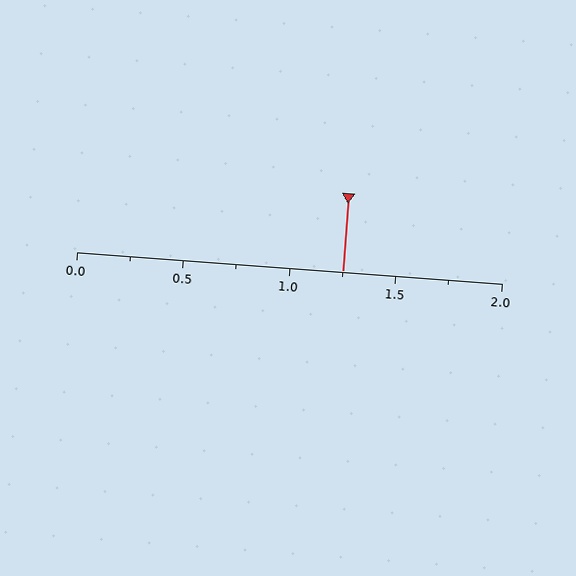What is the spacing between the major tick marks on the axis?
The major ticks are spaced 0.5 apart.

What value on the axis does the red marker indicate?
The marker indicates approximately 1.25.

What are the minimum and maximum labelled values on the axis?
The axis runs from 0.0 to 2.0.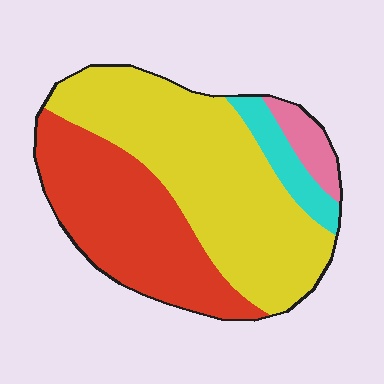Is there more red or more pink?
Red.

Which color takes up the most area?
Yellow, at roughly 50%.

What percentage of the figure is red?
Red covers 36% of the figure.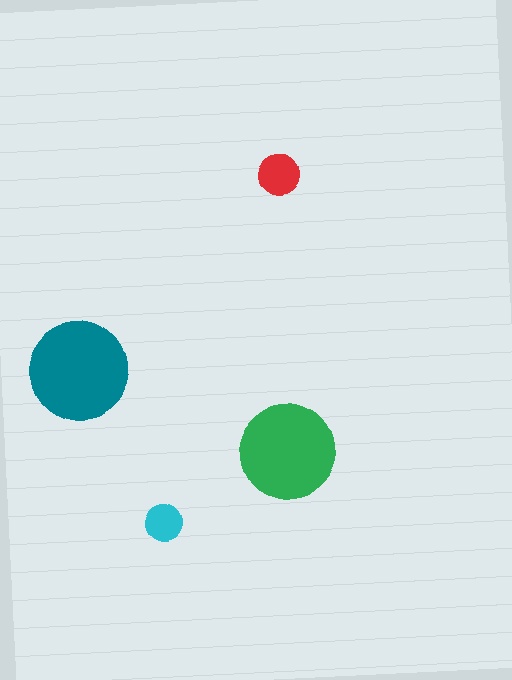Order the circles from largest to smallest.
the teal one, the green one, the red one, the cyan one.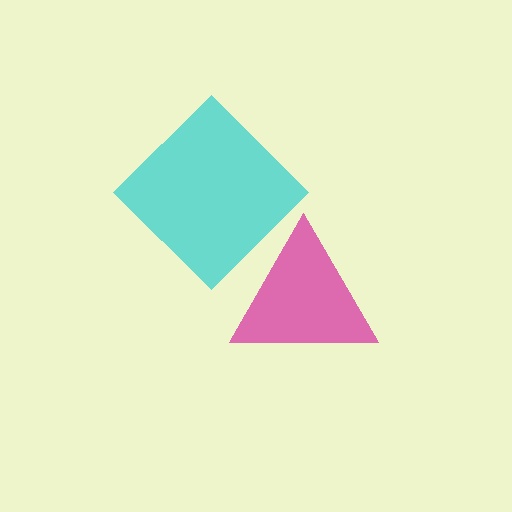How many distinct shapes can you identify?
There are 2 distinct shapes: a cyan diamond, a magenta triangle.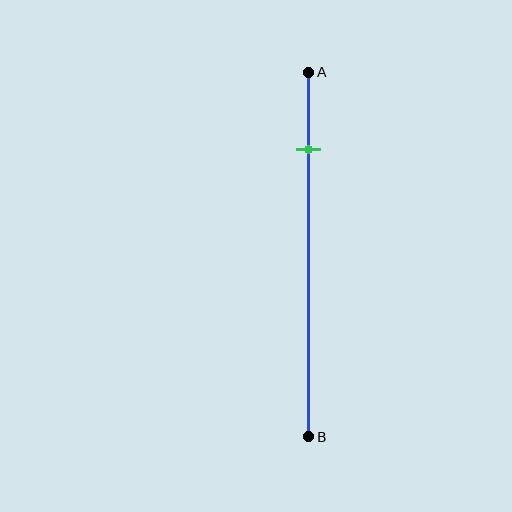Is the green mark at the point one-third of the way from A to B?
No, the mark is at about 20% from A, not at the 33% one-third point.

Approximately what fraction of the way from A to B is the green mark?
The green mark is approximately 20% of the way from A to B.